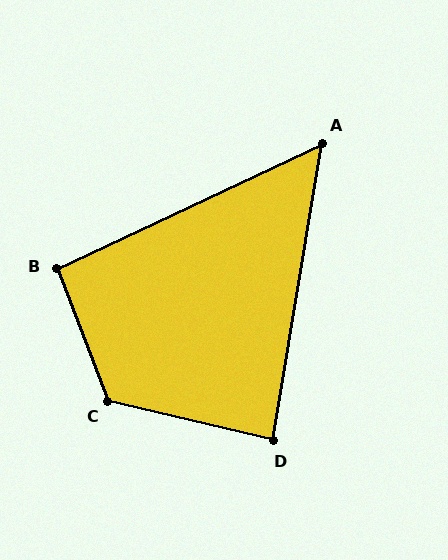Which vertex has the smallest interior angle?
A, at approximately 56 degrees.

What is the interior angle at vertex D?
Approximately 86 degrees (approximately right).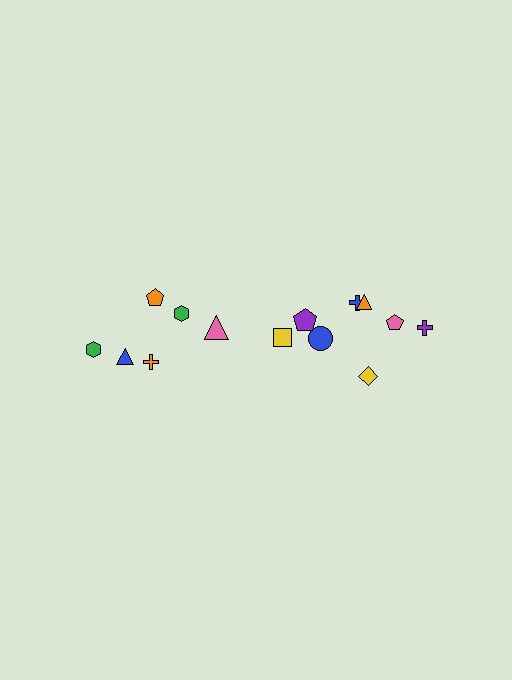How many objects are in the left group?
There are 6 objects.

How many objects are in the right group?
There are 8 objects.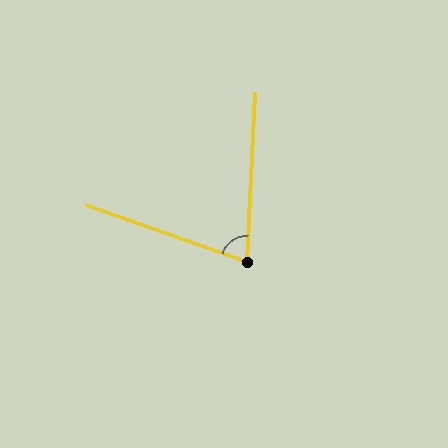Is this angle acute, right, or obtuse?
It is acute.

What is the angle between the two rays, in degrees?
Approximately 73 degrees.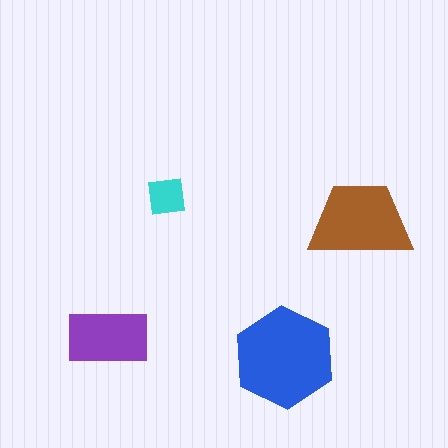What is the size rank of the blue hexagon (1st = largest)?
1st.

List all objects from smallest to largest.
The cyan square, the purple rectangle, the brown trapezoid, the blue hexagon.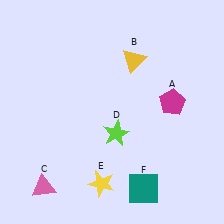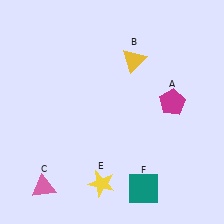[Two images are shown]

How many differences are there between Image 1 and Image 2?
There is 1 difference between the two images.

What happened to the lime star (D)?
The lime star (D) was removed in Image 2. It was in the bottom-right area of Image 1.